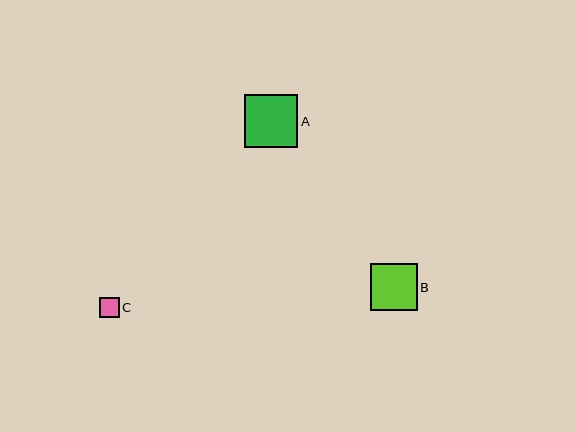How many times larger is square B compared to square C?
Square B is approximately 2.3 times the size of square C.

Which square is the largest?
Square A is the largest with a size of approximately 53 pixels.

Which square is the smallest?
Square C is the smallest with a size of approximately 20 pixels.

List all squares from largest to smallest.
From largest to smallest: A, B, C.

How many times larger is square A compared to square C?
Square A is approximately 2.6 times the size of square C.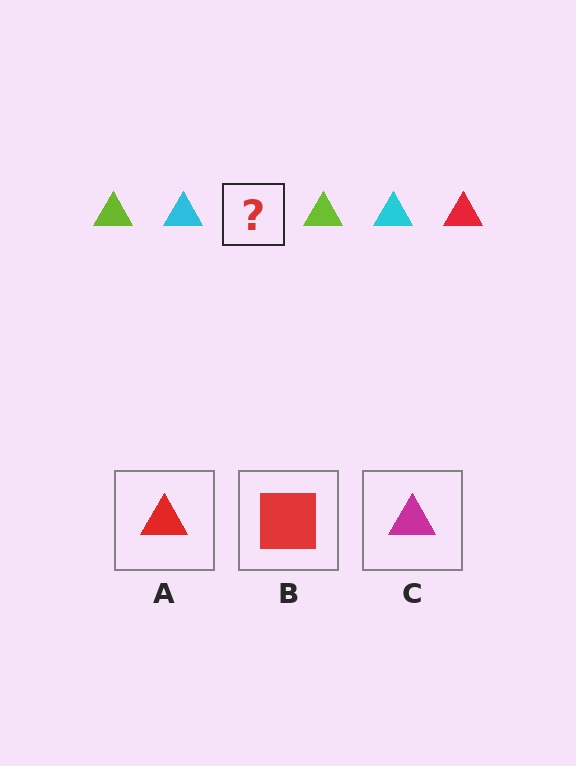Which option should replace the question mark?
Option A.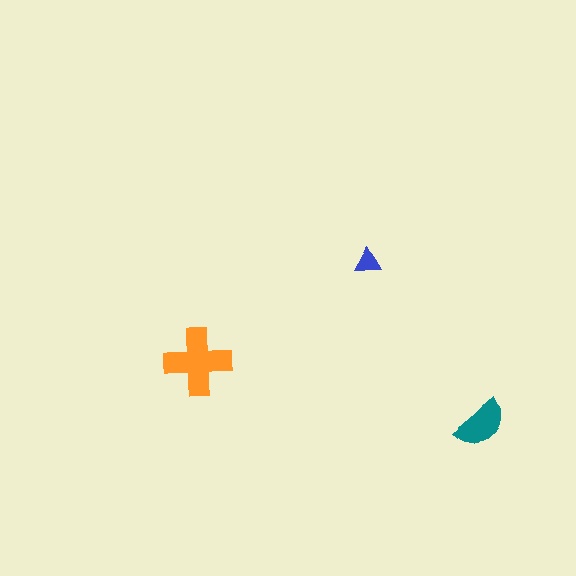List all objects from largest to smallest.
The orange cross, the teal semicircle, the blue triangle.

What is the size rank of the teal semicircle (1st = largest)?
2nd.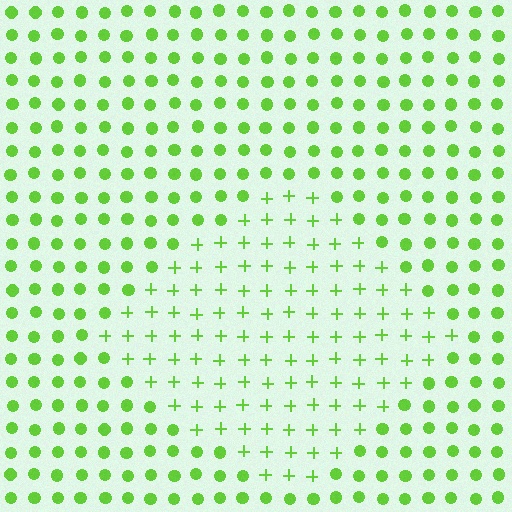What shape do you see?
I see a diamond.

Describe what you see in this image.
The image is filled with small lime elements arranged in a uniform grid. A diamond-shaped region contains plus signs, while the surrounding area contains circles. The boundary is defined purely by the change in element shape.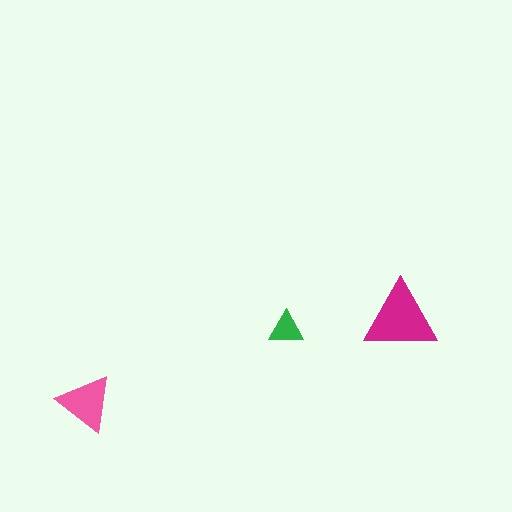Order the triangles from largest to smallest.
the magenta one, the pink one, the green one.